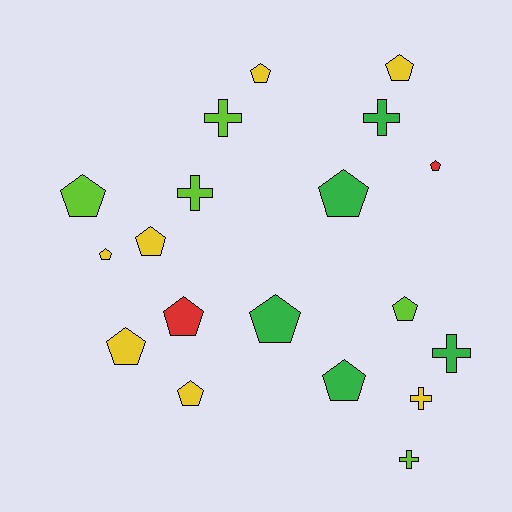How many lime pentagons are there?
There are 2 lime pentagons.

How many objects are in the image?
There are 19 objects.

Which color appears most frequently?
Yellow, with 7 objects.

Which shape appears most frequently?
Pentagon, with 13 objects.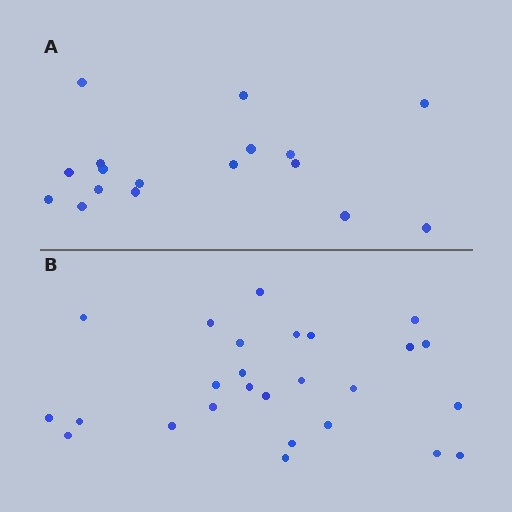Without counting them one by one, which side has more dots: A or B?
Region B (the bottom region) has more dots.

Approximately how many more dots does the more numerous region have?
Region B has roughly 8 or so more dots than region A.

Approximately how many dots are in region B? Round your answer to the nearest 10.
About 30 dots. (The exact count is 26, which rounds to 30.)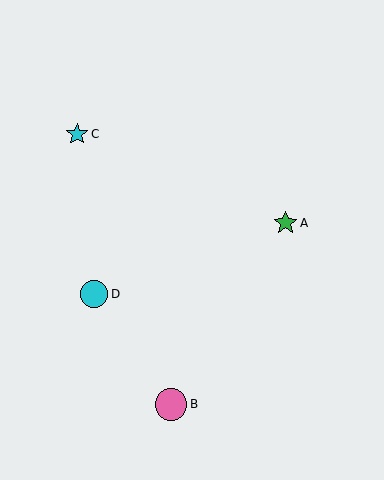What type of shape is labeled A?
Shape A is a green star.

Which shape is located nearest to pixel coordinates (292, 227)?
The green star (labeled A) at (286, 223) is nearest to that location.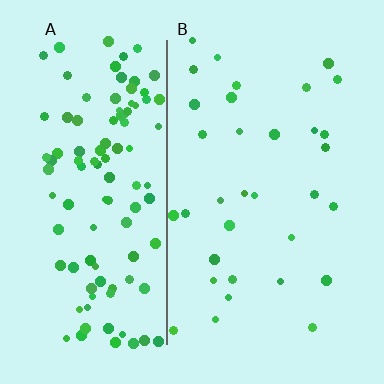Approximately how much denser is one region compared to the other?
Approximately 3.4× — region A over region B.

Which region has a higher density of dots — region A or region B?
A (the left).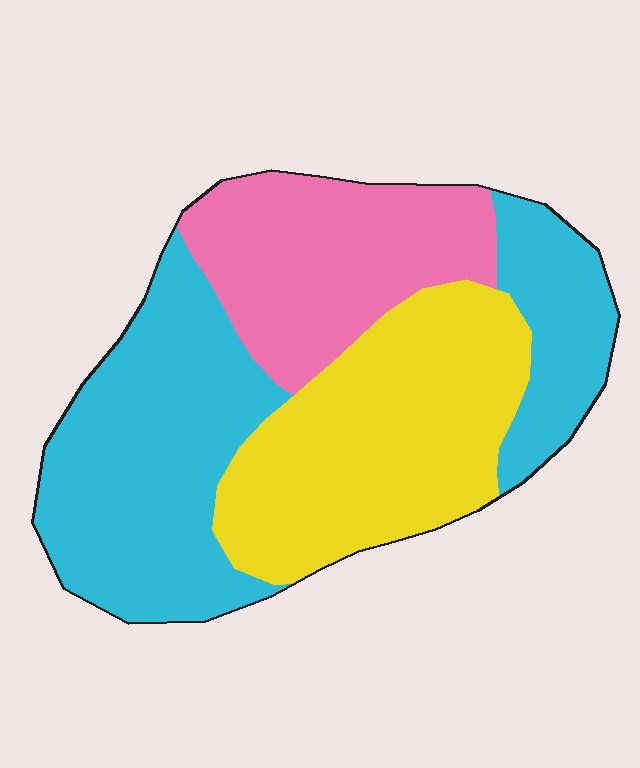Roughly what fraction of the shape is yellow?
Yellow takes up between a quarter and a half of the shape.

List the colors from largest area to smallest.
From largest to smallest: cyan, yellow, pink.